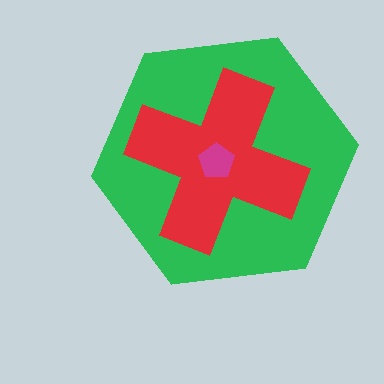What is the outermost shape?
The green hexagon.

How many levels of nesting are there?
3.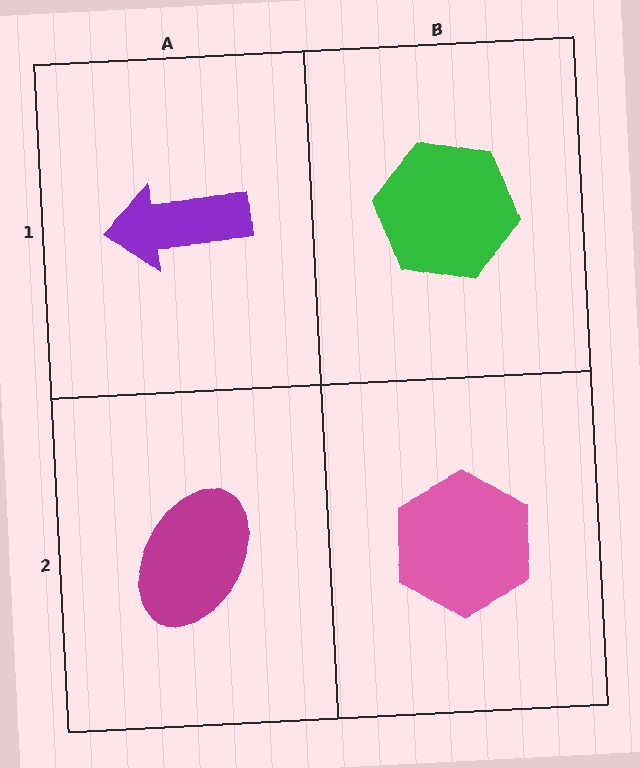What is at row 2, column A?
A magenta ellipse.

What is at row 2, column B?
A pink hexagon.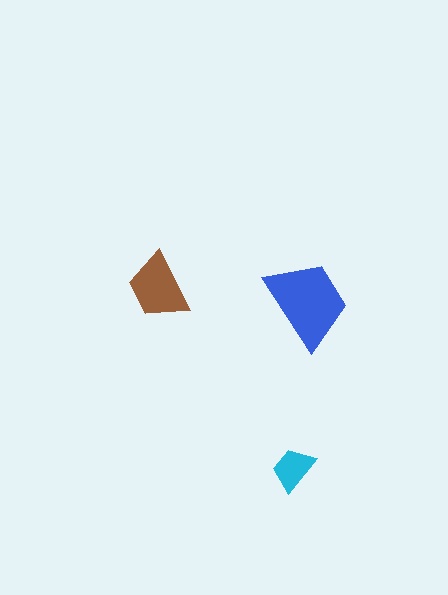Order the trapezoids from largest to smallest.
the blue one, the brown one, the cyan one.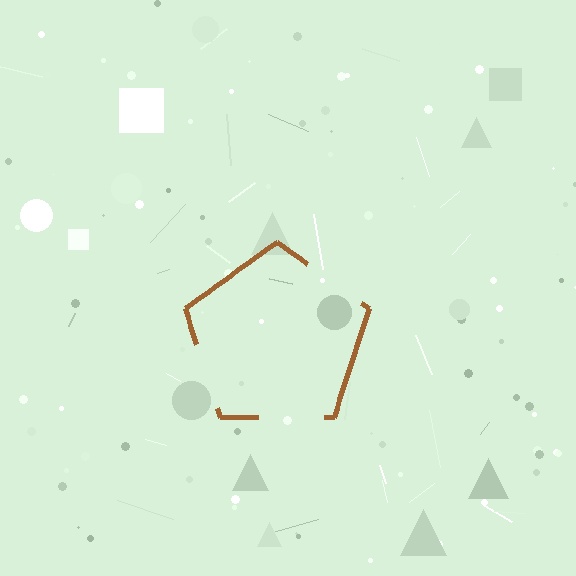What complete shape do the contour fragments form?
The contour fragments form a pentagon.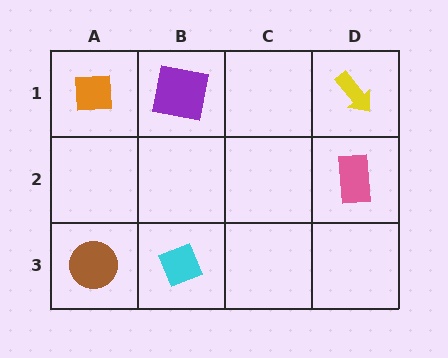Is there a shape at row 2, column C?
No, that cell is empty.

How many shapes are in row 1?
3 shapes.